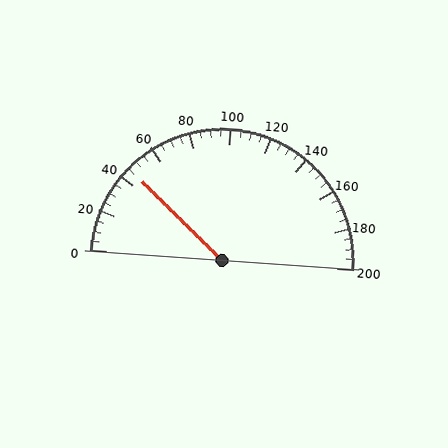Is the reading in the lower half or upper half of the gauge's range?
The reading is in the lower half of the range (0 to 200).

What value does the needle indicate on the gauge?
The needle indicates approximately 45.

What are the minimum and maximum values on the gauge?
The gauge ranges from 0 to 200.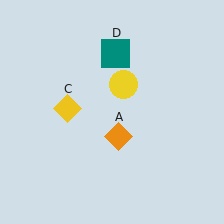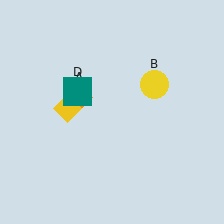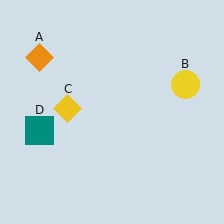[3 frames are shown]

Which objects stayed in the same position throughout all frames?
Yellow diamond (object C) remained stationary.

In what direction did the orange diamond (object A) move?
The orange diamond (object A) moved up and to the left.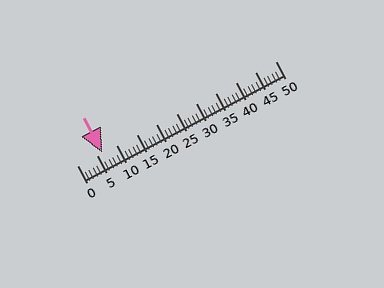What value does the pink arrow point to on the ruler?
The pink arrow points to approximately 6.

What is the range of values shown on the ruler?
The ruler shows values from 0 to 50.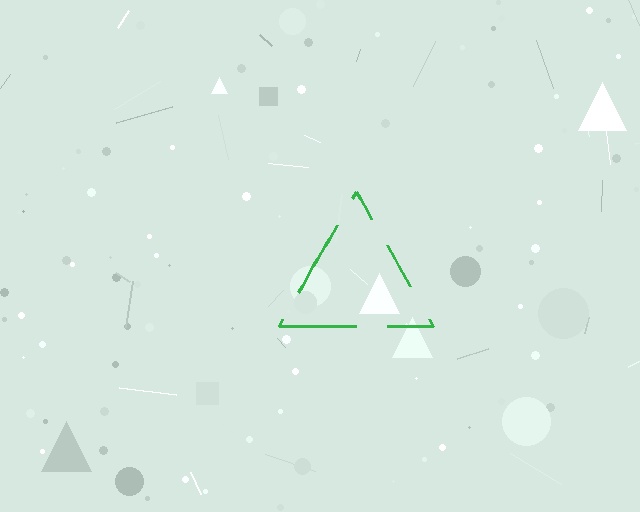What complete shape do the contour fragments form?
The contour fragments form a triangle.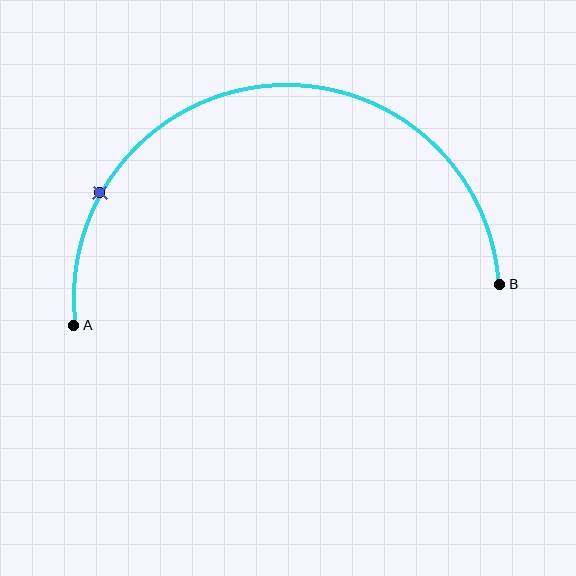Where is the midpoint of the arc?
The arc midpoint is the point on the curve farthest from the straight line joining A and B. It sits above that line.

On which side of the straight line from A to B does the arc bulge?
The arc bulges above the straight line connecting A and B.